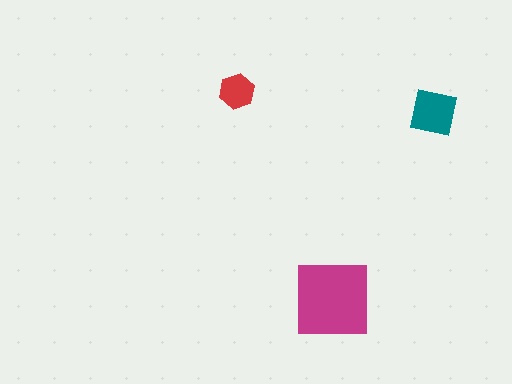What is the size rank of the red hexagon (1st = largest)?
3rd.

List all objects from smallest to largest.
The red hexagon, the teal square, the magenta square.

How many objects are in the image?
There are 3 objects in the image.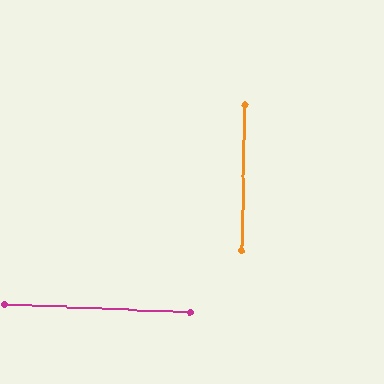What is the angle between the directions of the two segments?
Approximately 89 degrees.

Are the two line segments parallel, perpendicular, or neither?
Perpendicular — they meet at approximately 89°.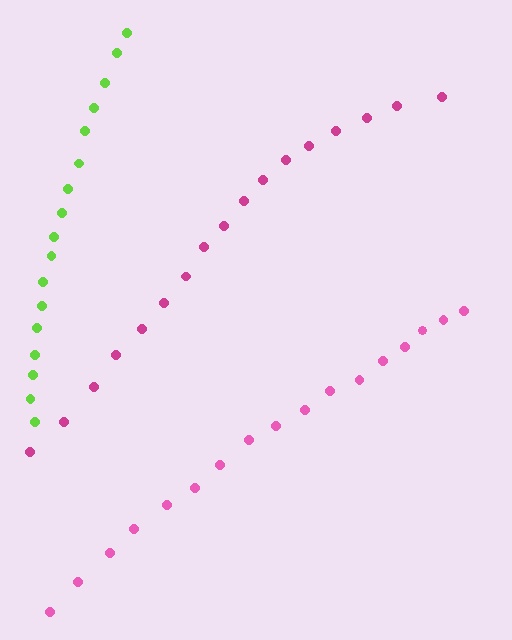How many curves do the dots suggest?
There are 3 distinct paths.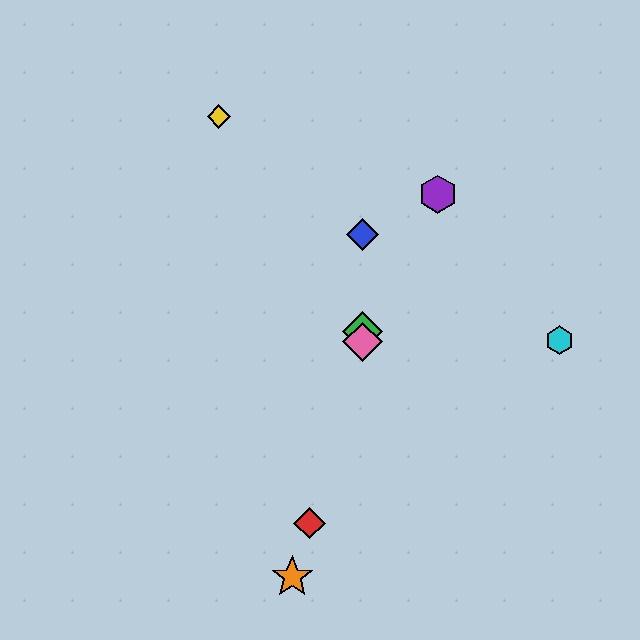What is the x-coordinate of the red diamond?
The red diamond is at x≈309.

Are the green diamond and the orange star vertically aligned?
No, the green diamond is at x≈362 and the orange star is at x≈292.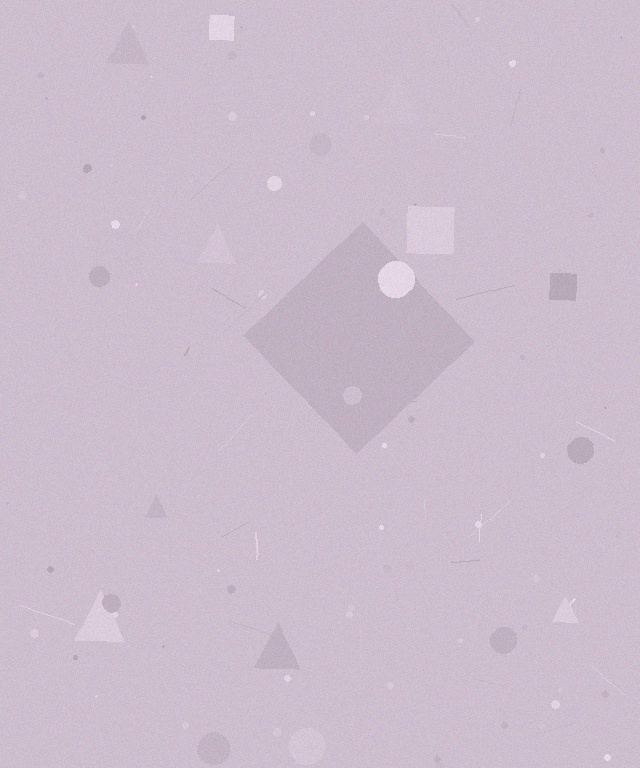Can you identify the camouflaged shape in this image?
The camouflaged shape is a diamond.